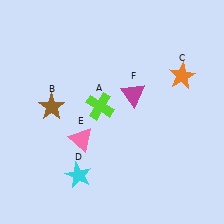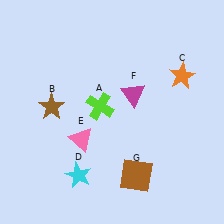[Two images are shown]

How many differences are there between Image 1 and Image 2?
There is 1 difference between the two images.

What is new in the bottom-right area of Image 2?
A brown square (G) was added in the bottom-right area of Image 2.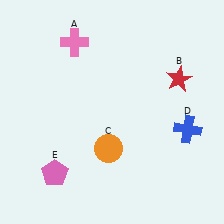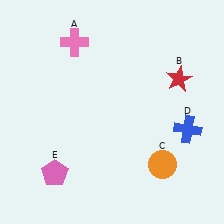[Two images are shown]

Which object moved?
The orange circle (C) moved right.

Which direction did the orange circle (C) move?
The orange circle (C) moved right.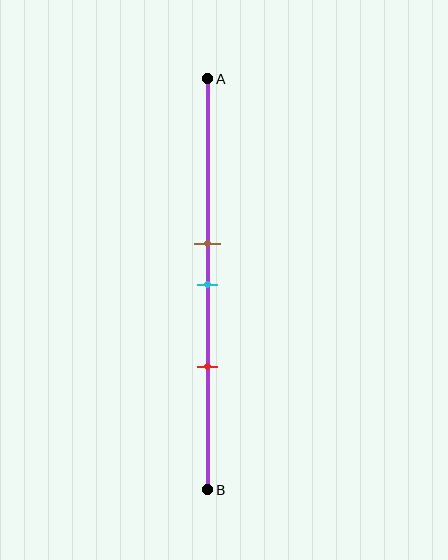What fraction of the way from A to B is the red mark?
The red mark is approximately 70% (0.7) of the way from A to B.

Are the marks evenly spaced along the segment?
Yes, the marks are approximately evenly spaced.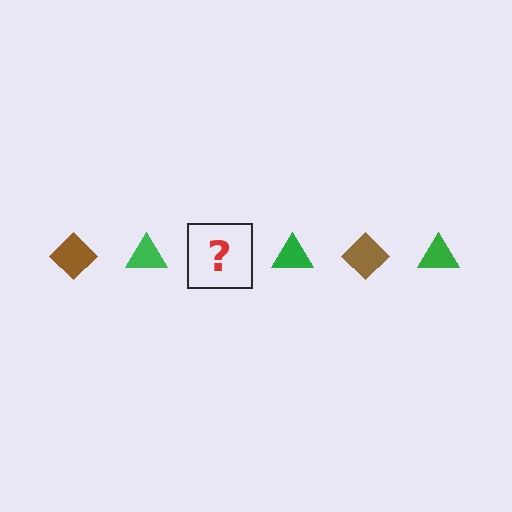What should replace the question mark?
The question mark should be replaced with a brown diamond.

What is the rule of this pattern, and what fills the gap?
The rule is that the pattern alternates between brown diamond and green triangle. The gap should be filled with a brown diamond.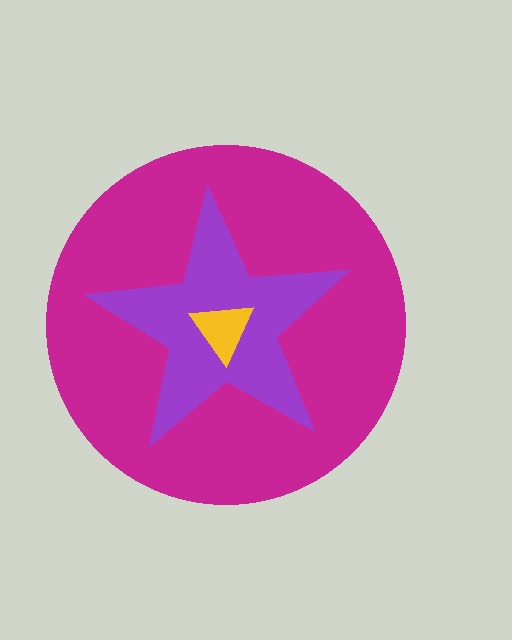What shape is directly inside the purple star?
The yellow triangle.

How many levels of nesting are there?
3.